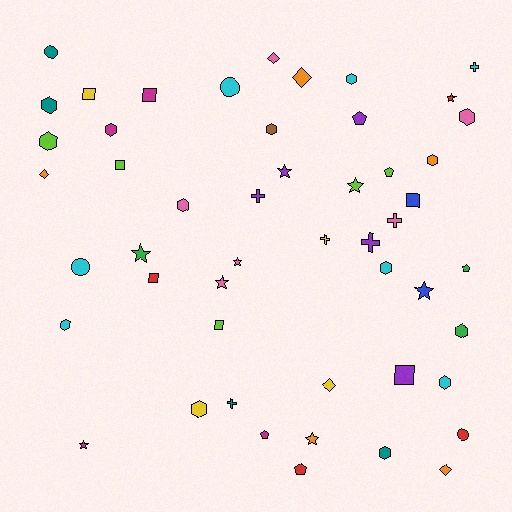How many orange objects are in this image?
There are 5 orange objects.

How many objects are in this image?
There are 50 objects.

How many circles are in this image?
There are 4 circles.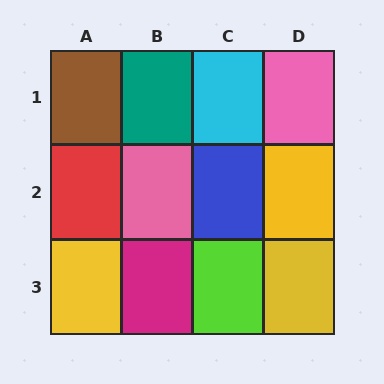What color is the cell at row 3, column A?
Yellow.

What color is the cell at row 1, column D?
Pink.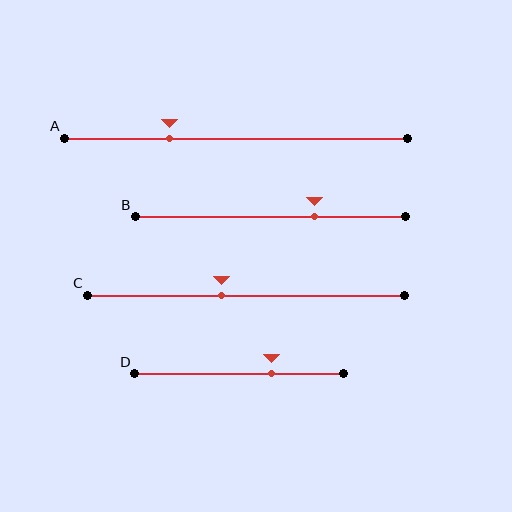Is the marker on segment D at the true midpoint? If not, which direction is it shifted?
No, the marker on segment D is shifted to the right by about 16% of the segment length.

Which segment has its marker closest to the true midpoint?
Segment C has its marker closest to the true midpoint.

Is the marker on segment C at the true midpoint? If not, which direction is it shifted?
No, the marker on segment C is shifted to the left by about 8% of the segment length.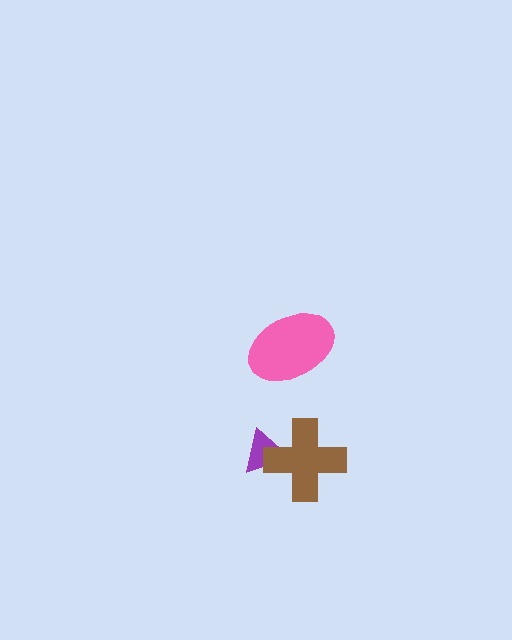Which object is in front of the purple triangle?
The brown cross is in front of the purple triangle.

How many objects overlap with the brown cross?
1 object overlaps with the brown cross.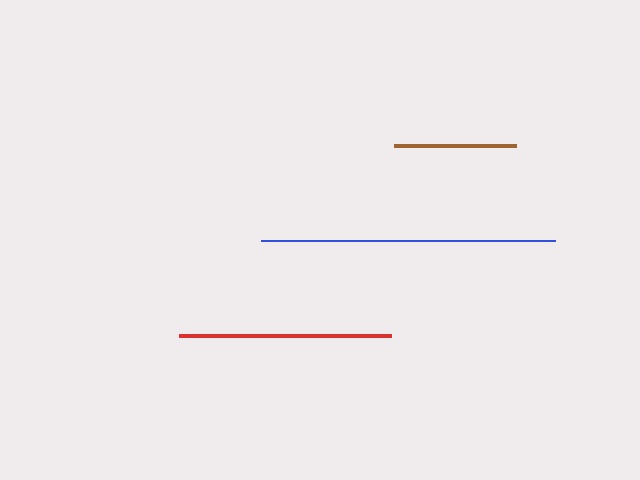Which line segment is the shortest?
The brown line is the shortest at approximately 122 pixels.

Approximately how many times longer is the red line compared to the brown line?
The red line is approximately 1.7 times the length of the brown line.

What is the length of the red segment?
The red segment is approximately 212 pixels long.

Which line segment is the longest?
The blue line is the longest at approximately 294 pixels.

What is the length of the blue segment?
The blue segment is approximately 294 pixels long.